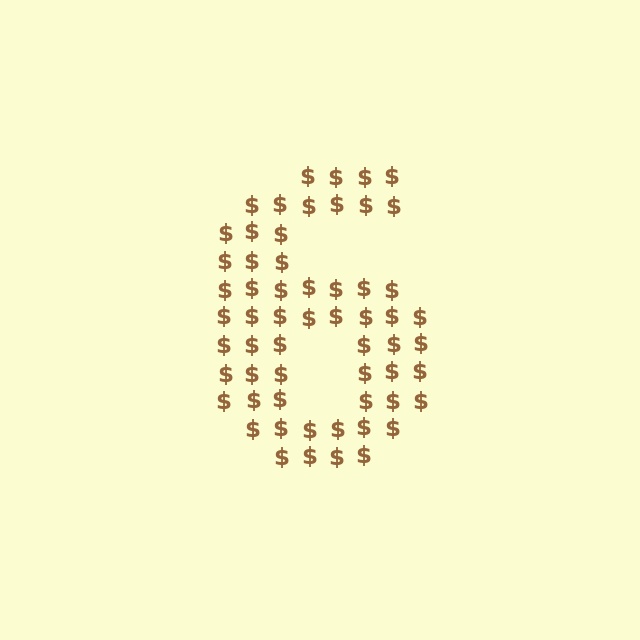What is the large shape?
The large shape is the digit 6.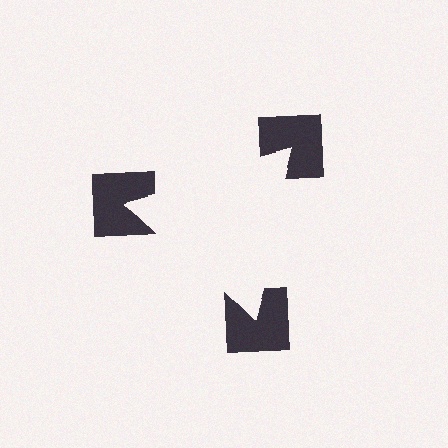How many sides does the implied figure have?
3 sides.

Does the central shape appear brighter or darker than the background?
It typically appears slightly brighter than the background, even though no actual brightness change is drawn.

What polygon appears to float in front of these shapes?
An illusory triangle — its edges are inferred from the aligned wedge cuts in the notched squares, not physically drawn.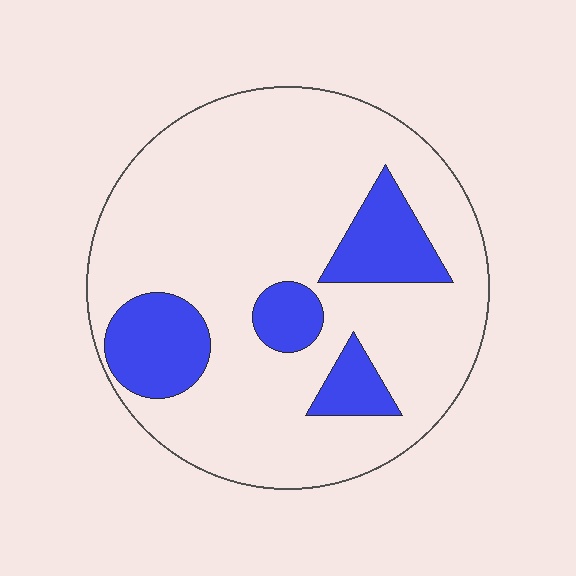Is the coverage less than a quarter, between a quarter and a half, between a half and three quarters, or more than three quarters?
Less than a quarter.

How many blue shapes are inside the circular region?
4.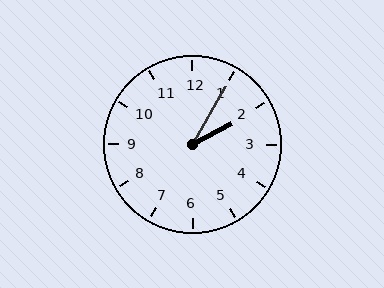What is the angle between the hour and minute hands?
Approximately 32 degrees.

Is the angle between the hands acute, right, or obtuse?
It is acute.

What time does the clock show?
2:05.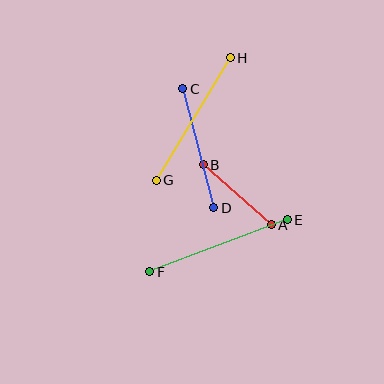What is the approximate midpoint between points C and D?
The midpoint is at approximately (198, 148) pixels.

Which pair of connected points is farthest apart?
Points E and F are farthest apart.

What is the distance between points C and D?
The distance is approximately 123 pixels.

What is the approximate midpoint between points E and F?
The midpoint is at approximately (218, 246) pixels.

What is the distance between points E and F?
The distance is approximately 147 pixels.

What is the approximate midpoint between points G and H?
The midpoint is at approximately (193, 119) pixels.